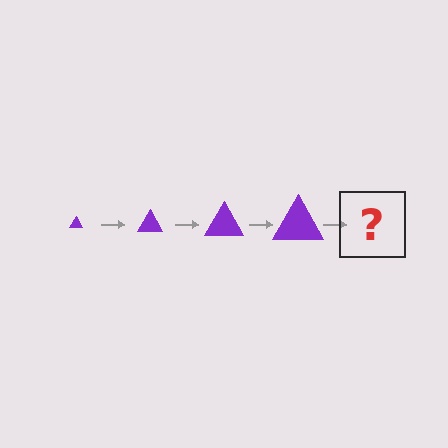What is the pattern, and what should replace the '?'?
The pattern is that the triangle gets progressively larger each step. The '?' should be a purple triangle, larger than the previous one.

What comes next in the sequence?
The next element should be a purple triangle, larger than the previous one.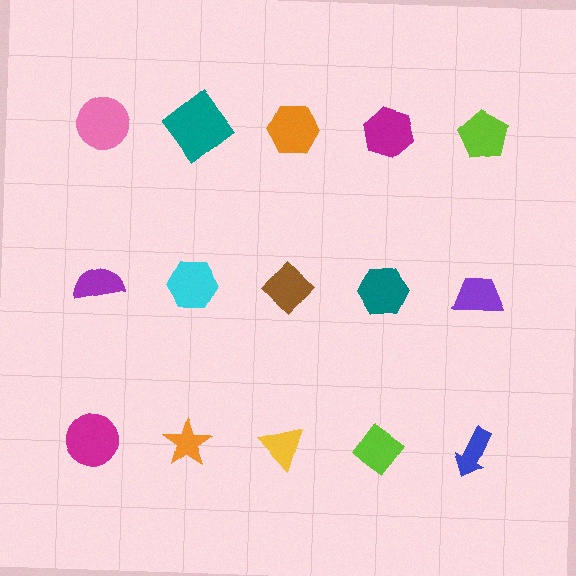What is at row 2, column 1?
A purple semicircle.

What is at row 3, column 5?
A blue arrow.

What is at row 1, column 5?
A lime pentagon.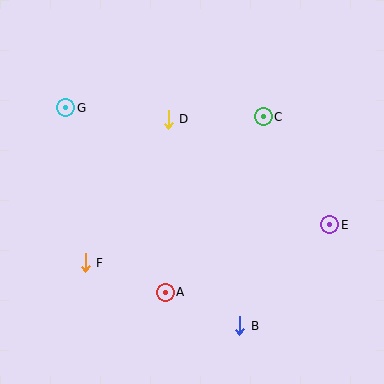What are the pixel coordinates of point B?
Point B is at (240, 326).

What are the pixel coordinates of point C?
Point C is at (263, 117).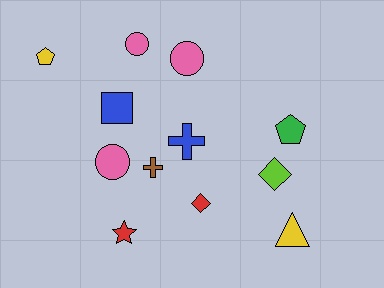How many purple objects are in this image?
There are no purple objects.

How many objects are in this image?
There are 12 objects.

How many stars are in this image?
There is 1 star.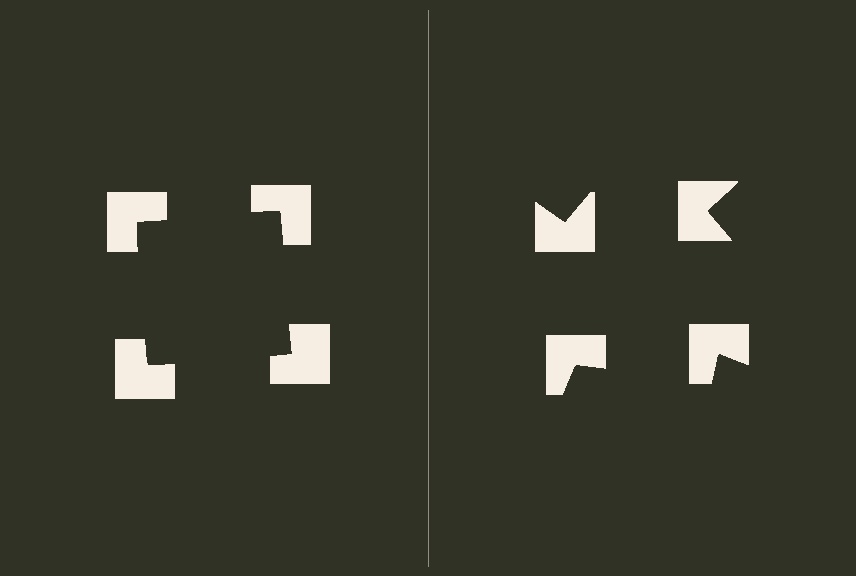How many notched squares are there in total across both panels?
8 — 4 on each side.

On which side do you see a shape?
An illusory square appears on the left side. On the right side the wedge cuts are rotated, so no coherent shape forms.